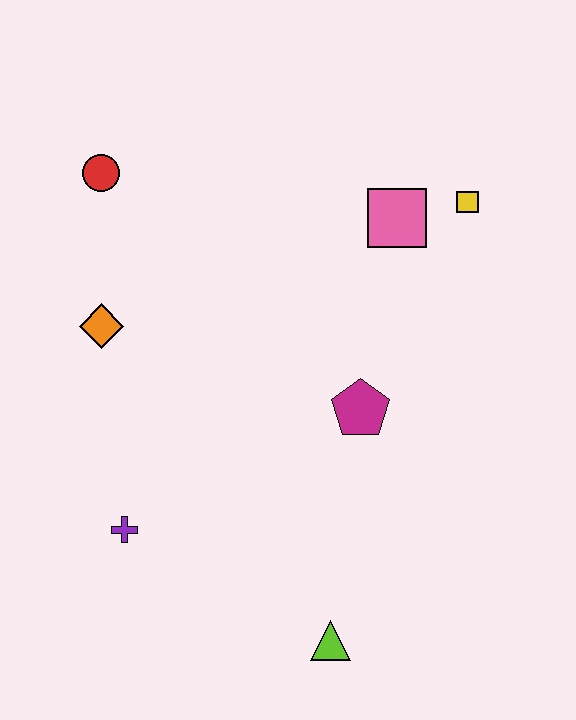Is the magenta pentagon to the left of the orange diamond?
No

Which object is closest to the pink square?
The yellow square is closest to the pink square.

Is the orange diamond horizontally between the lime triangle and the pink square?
No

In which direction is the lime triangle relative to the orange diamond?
The lime triangle is below the orange diamond.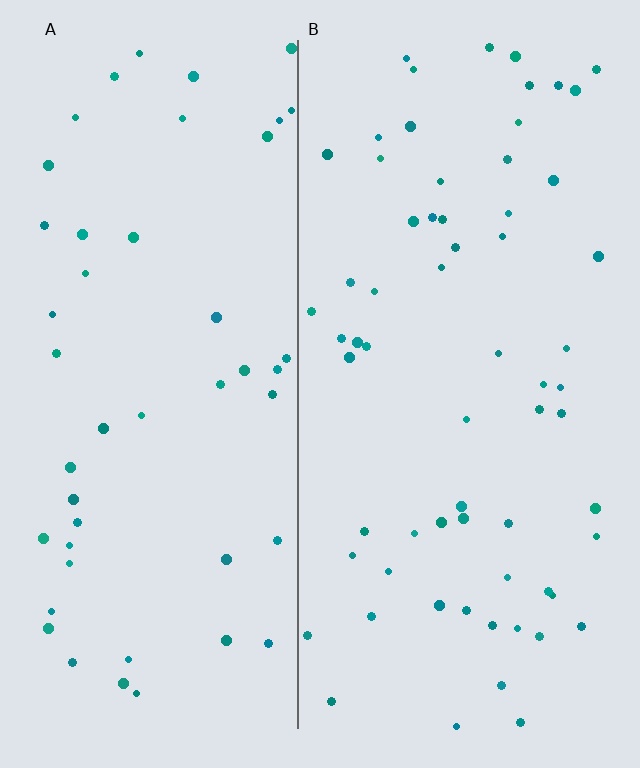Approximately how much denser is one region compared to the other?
Approximately 1.3× — region B over region A.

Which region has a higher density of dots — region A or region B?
B (the right).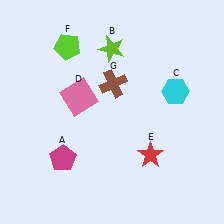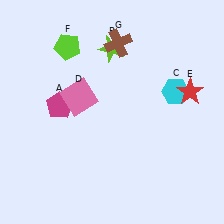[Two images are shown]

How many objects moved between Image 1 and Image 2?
3 objects moved between the two images.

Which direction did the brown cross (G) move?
The brown cross (G) moved up.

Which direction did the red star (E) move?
The red star (E) moved up.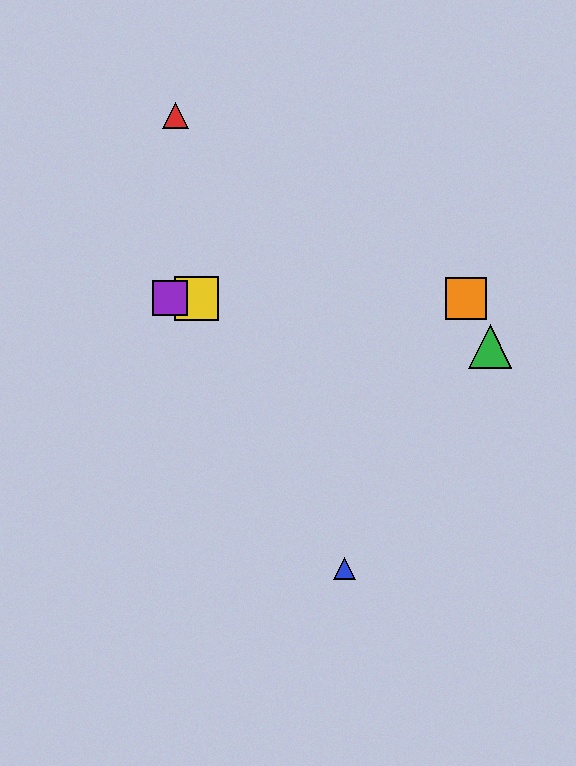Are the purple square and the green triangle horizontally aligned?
No, the purple square is at y≈298 and the green triangle is at y≈346.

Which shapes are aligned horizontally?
The yellow square, the purple square, the orange square are aligned horizontally.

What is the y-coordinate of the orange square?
The orange square is at y≈298.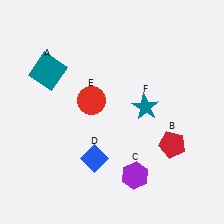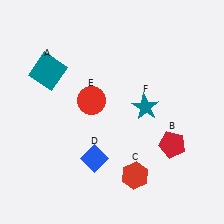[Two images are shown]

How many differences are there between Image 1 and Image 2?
There is 1 difference between the two images.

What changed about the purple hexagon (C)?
In Image 1, C is purple. In Image 2, it changed to red.